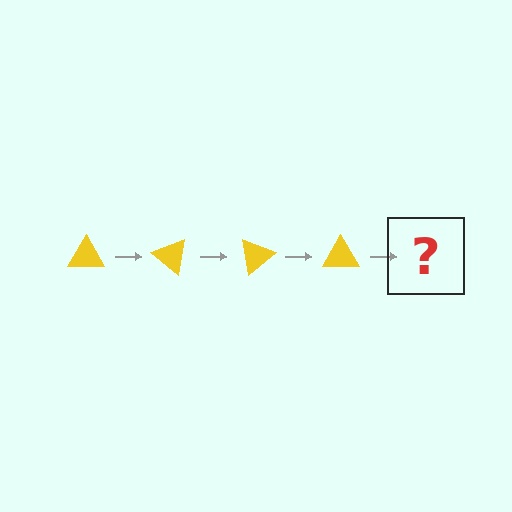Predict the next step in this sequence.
The next step is a yellow triangle rotated 160 degrees.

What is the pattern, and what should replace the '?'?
The pattern is that the triangle rotates 40 degrees each step. The '?' should be a yellow triangle rotated 160 degrees.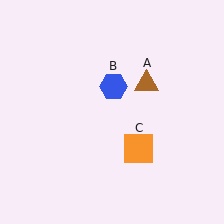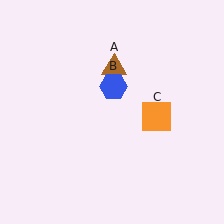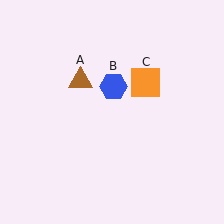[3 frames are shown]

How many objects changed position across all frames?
2 objects changed position: brown triangle (object A), orange square (object C).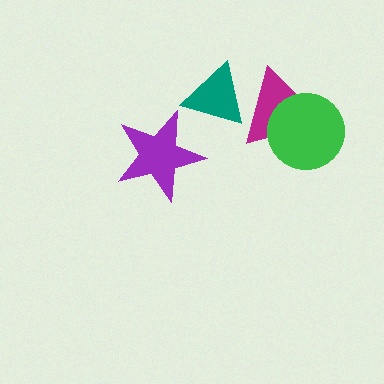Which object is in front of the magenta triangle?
The green circle is in front of the magenta triangle.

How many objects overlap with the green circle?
1 object overlaps with the green circle.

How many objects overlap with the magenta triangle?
2 objects overlap with the magenta triangle.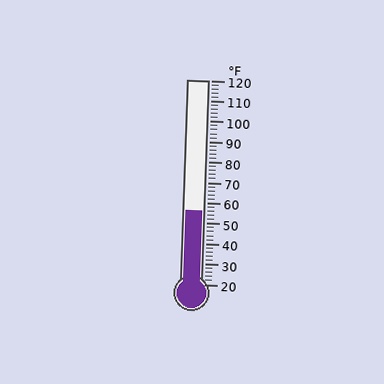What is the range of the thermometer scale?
The thermometer scale ranges from 20°F to 120°F.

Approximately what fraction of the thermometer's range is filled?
The thermometer is filled to approximately 35% of its range.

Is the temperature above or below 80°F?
The temperature is below 80°F.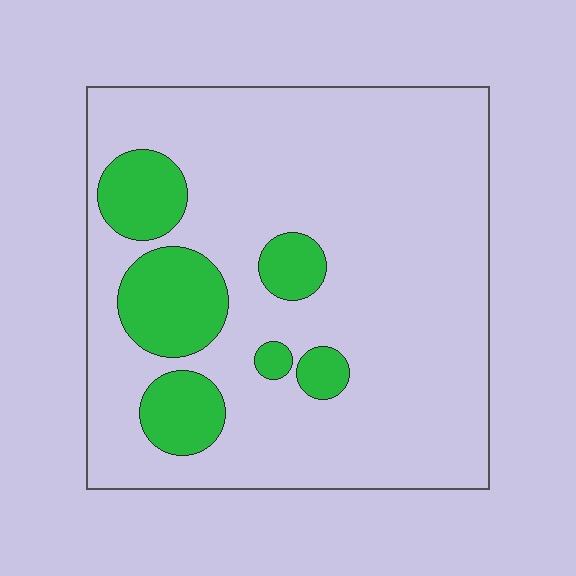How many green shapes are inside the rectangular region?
6.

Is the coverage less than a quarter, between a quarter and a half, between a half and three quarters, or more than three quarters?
Less than a quarter.